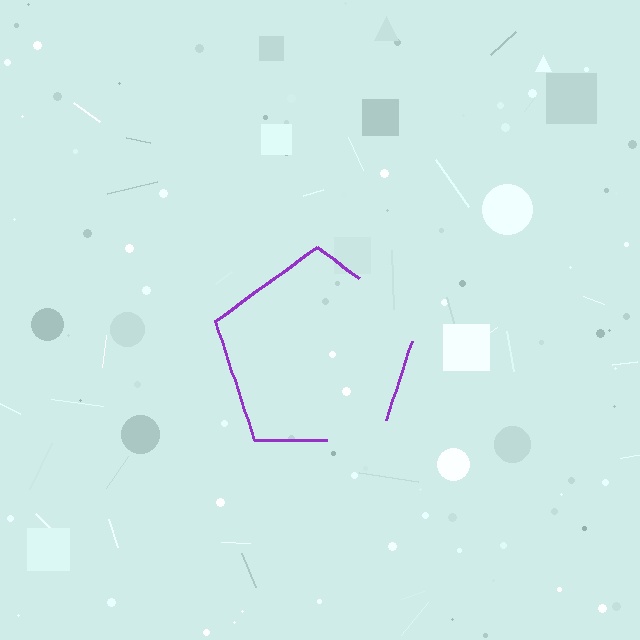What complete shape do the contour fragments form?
The contour fragments form a pentagon.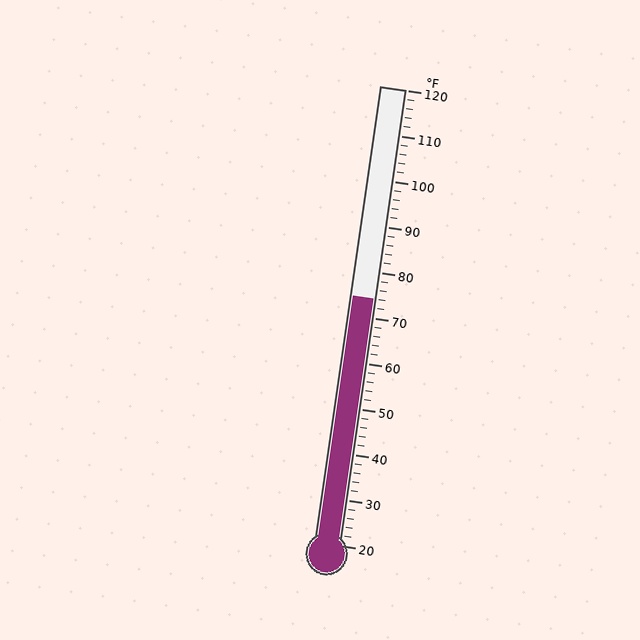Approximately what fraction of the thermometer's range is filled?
The thermometer is filled to approximately 55% of its range.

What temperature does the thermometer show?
The thermometer shows approximately 74°F.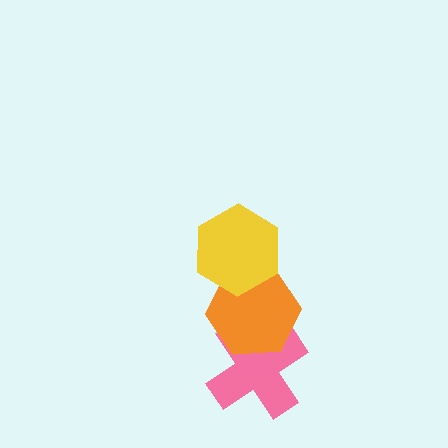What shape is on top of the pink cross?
The orange hexagon is on top of the pink cross.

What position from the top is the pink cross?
The pink cross is 3rd from the top.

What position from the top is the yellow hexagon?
The yellow hexagon is 1st from the top.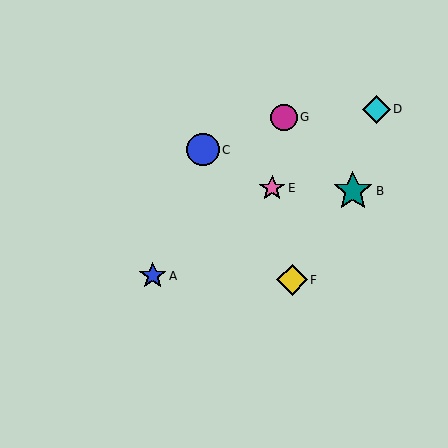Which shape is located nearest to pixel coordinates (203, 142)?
The blue circle (labeled C) at (203, 150) is nearest to that location.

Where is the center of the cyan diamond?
The center of the cyan diamond is at (376, 109).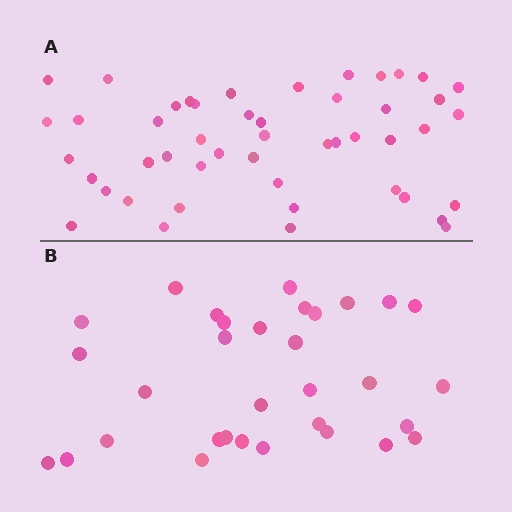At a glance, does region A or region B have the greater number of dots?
Region A (the top region) has more dots.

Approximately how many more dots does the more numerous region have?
Region A has approximately 15 more dots than region B.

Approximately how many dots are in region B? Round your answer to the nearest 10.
About 30 dots. (The exact count is 32, which rounds to 30.)